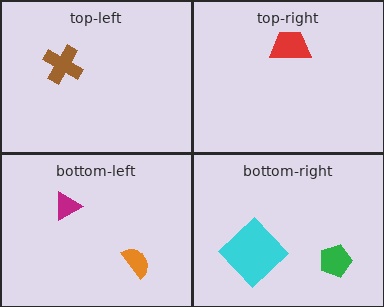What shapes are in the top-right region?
The red trapezoid.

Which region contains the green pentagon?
The bottom-right region.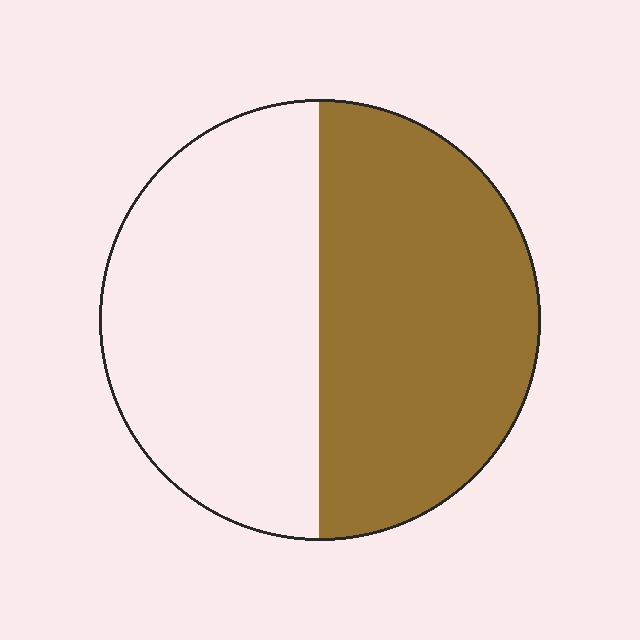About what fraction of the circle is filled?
About one half (1/2).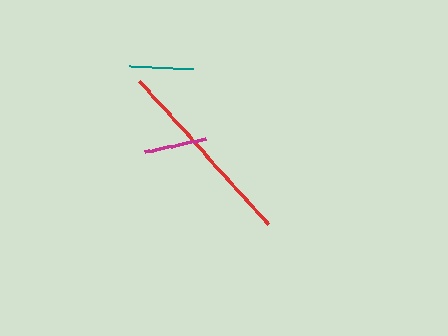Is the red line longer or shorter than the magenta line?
The red line is longer than the magenta line.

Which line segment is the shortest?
The magenta line is the shortest at approximately 63 pixels.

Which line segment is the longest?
The red line is the longest at approximately 193 pixels.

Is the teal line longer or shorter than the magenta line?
The teal line is longer than the magenta line.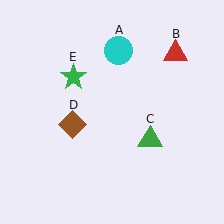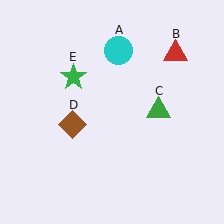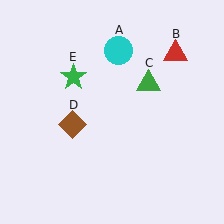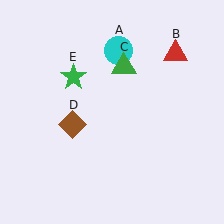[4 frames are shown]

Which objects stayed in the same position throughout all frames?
Cyan circle (object A) and red triangle (object B) and brown diamond (object D) and green star (object E) remained stationary.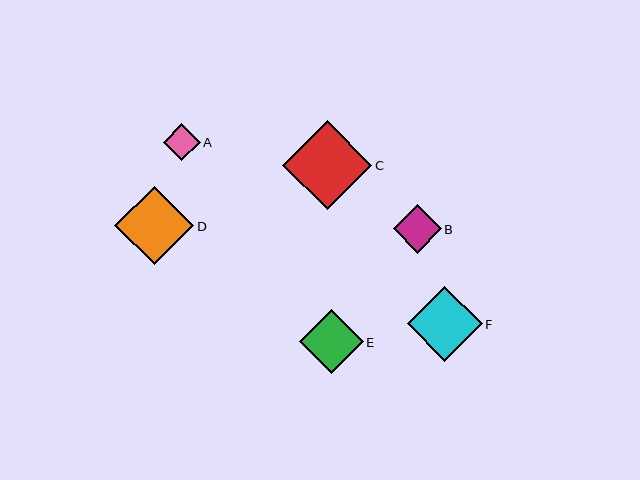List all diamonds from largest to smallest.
From largest to smallest: C, D, F, E, B, A.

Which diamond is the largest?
Diamond C is the largest with a size of approximately 89 pixels.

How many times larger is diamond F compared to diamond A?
Diamond F is approximately 2.0 times the size of diamond A.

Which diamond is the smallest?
Diamond A is the smallest with a size of approximately 37 pixels.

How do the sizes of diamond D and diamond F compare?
Diamond D and diamond F are approximately the same size.